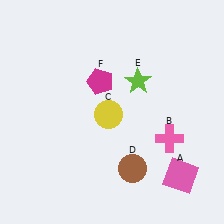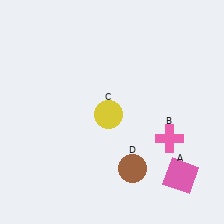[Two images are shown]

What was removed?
The magenta pentagon (F), the lime star (E) were removed in Image 2.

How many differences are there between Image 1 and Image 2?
There are 2 differences between the two images.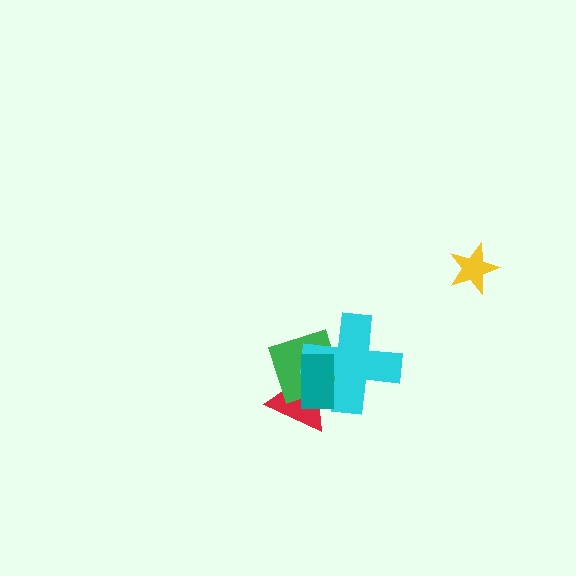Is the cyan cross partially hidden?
Yes, it is partially covered by another shape.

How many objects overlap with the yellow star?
0 objects overlap with the yellow star.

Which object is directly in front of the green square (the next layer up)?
The cyan cross is directly in front of the green square.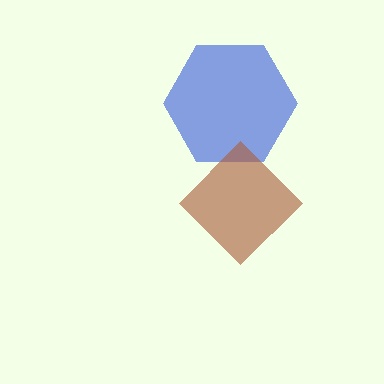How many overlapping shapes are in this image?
There are 2 overlapping shapes in the image.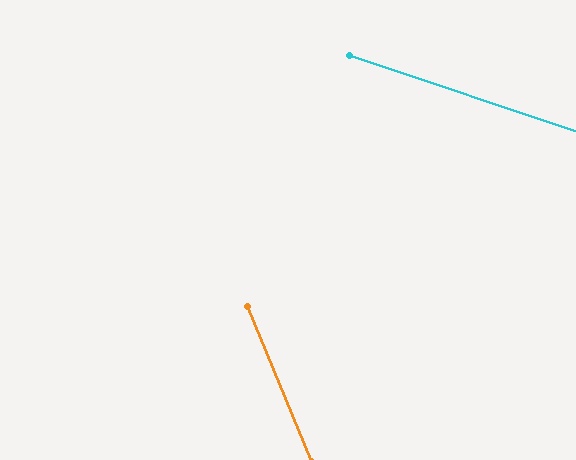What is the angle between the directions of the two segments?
Approximately 49 degrees.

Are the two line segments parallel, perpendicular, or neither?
Neither parallel nor perpendicular — they differ by about 49°.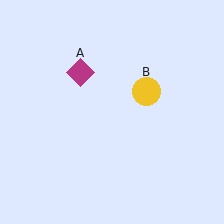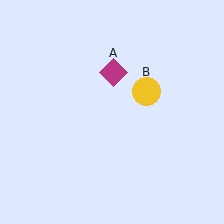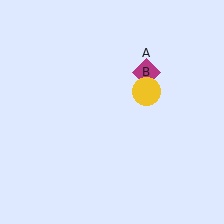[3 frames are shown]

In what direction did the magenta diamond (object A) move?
The magenta diamond (object A) moved right.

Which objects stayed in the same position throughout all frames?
Yellow circle (object B) remained stationary.